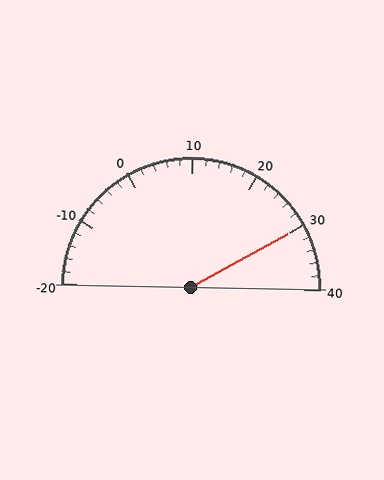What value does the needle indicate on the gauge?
The needle indicates approximately 30.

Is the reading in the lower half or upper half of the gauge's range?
The reading is in the upper half of the range (-20 to 40).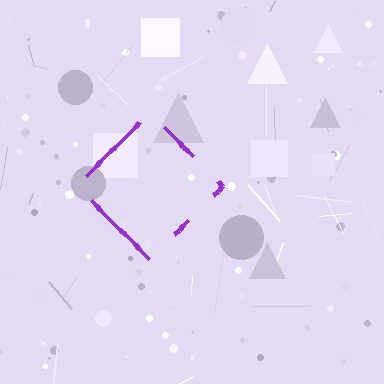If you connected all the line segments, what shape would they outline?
They would outline a diamond.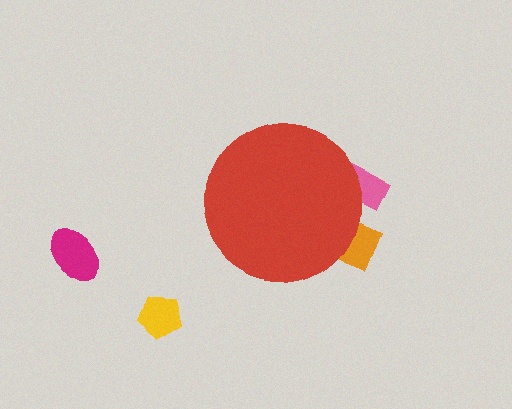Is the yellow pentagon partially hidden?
No, the yellow pentagon is fully visible.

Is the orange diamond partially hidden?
Yes, the orange diamond is partially hidden behind the red circle.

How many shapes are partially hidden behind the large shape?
2 shapes are partially hidden.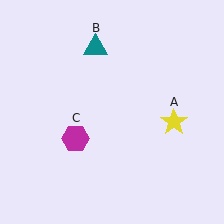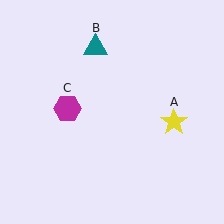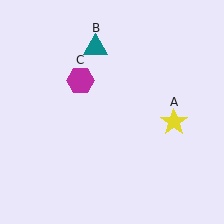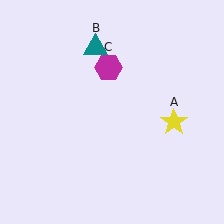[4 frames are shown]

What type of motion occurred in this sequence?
The magenta hexagon (object C) rotated clockwise around the center of the scene.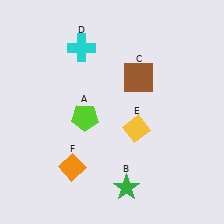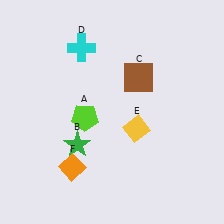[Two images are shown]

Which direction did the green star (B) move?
The green star (B) moved left.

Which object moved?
The green star (B) moved left.